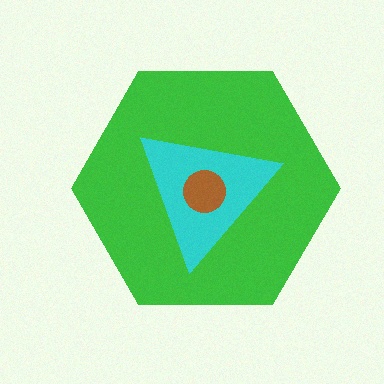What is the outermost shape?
The green hexagon.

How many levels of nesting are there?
3.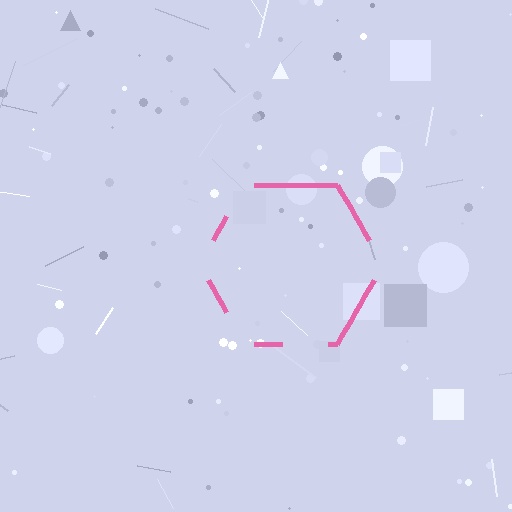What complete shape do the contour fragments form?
The contour fragments form a hexagon.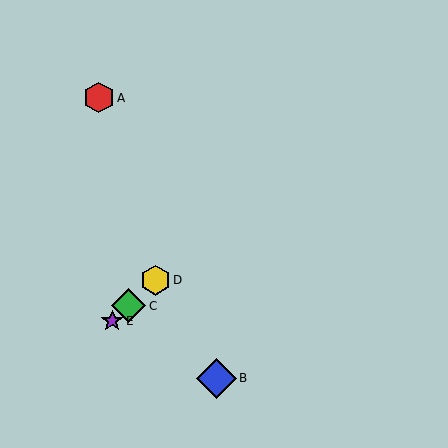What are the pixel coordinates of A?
Object A is at (99, 98).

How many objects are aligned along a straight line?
3 objects (C, D, E) are aligned along a straight line.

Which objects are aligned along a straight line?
Objects C, D, E are aligned along a straight line.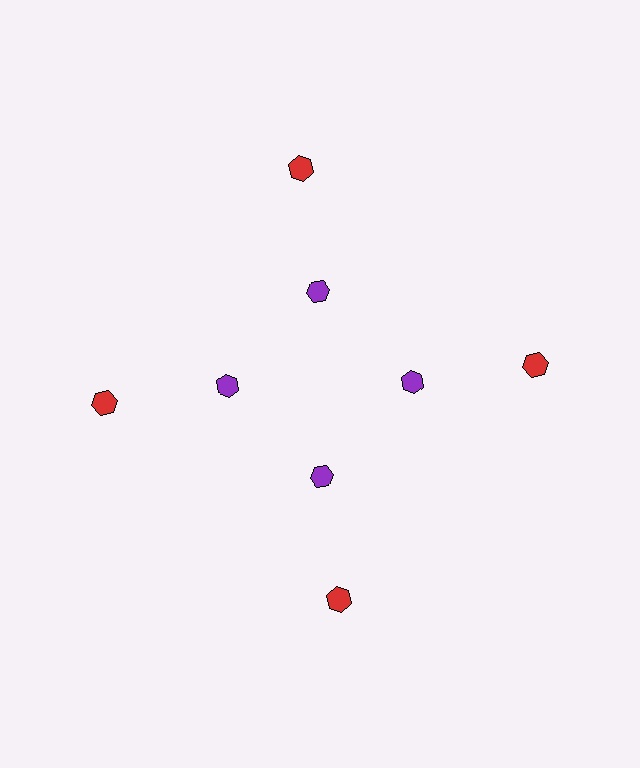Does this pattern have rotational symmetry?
Yes, this pattern has 4-fold rotational symmetry. It looks the same after rotating 90 degrees around the center.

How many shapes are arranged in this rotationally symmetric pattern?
There are 8 shapes, arranged in 4 groups of 2.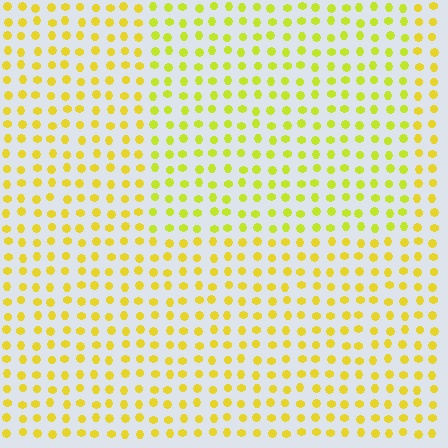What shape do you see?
I see a rectangle.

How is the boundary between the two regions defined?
The boundary is defined purely by a slight shift in hue (about 19 degrees). Spacing, size, and orientation are identical on both sides.